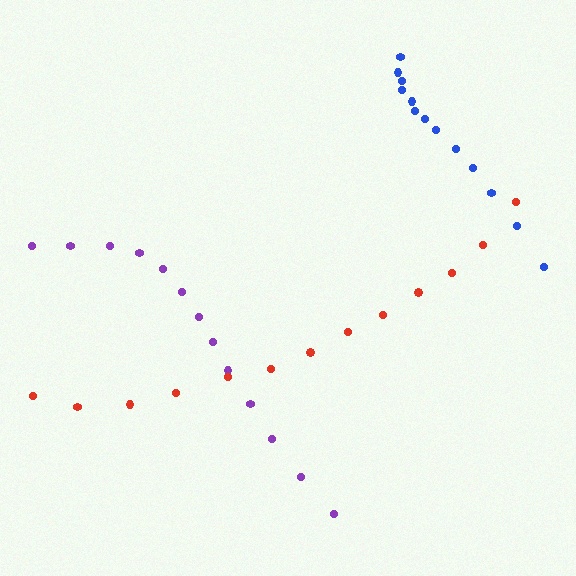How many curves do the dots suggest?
There are 3 distinct paths.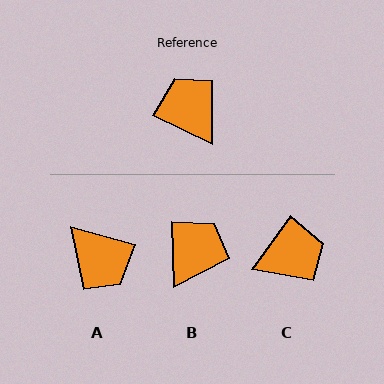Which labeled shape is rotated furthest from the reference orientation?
A, about 169 degrees away.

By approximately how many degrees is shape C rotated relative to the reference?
Approximately 100 degrees clockwise.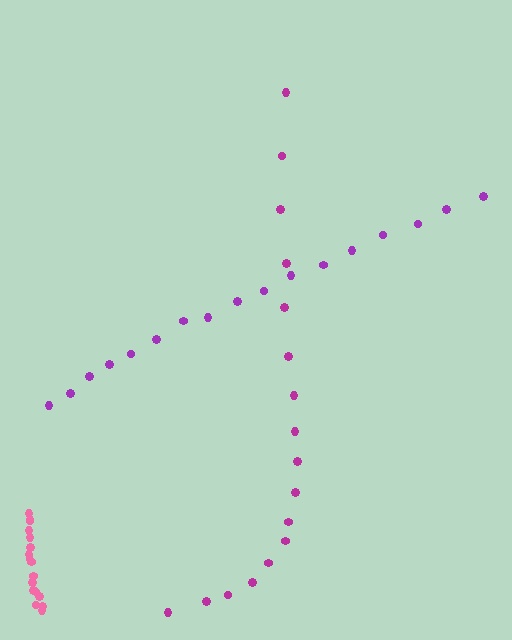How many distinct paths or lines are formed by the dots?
There are 3 distinct paths.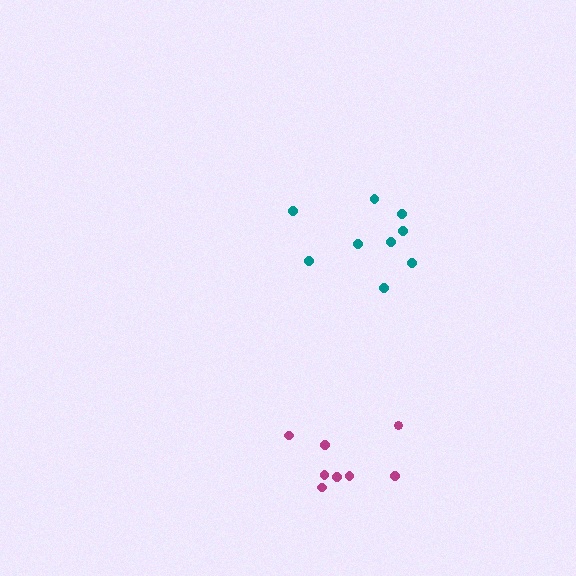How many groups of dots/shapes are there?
There are 2 groups.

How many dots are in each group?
Group 1: 9 dots, Group 2: 8 dots (17 total).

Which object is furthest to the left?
The magenta cluster is leftmost.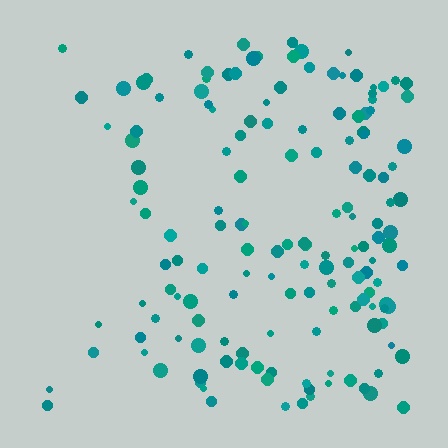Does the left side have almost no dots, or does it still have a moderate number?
Still a moderate number, just noticeably fewer than the right.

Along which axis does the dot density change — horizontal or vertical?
Horizontal.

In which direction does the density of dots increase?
From left to right, with the right side densest.